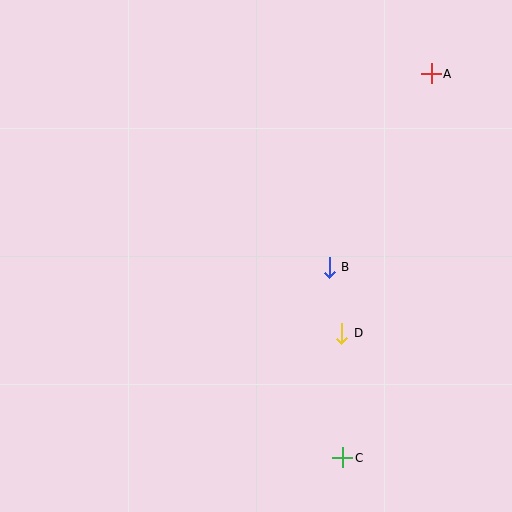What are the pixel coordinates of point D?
Point D is at (342, 333).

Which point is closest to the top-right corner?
Point A is closest to the top-right corner.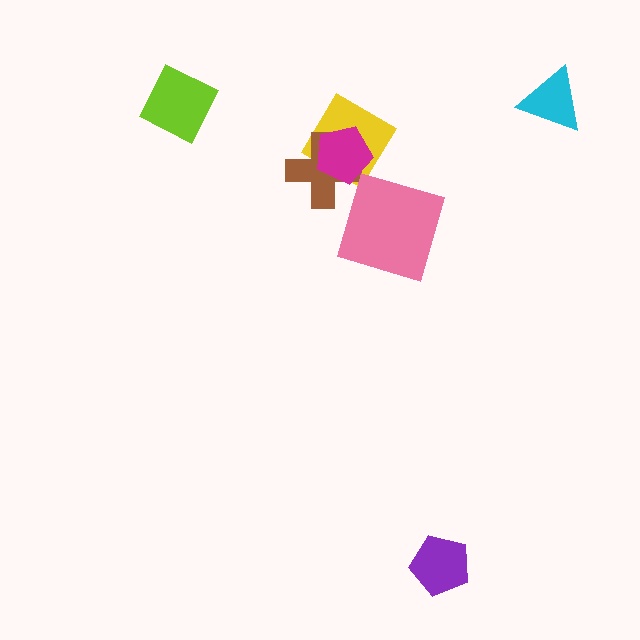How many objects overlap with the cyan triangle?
0 objects overlap with the cyan triangle.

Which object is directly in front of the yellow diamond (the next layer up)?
The brown cross is directly in front of the yellow diamond.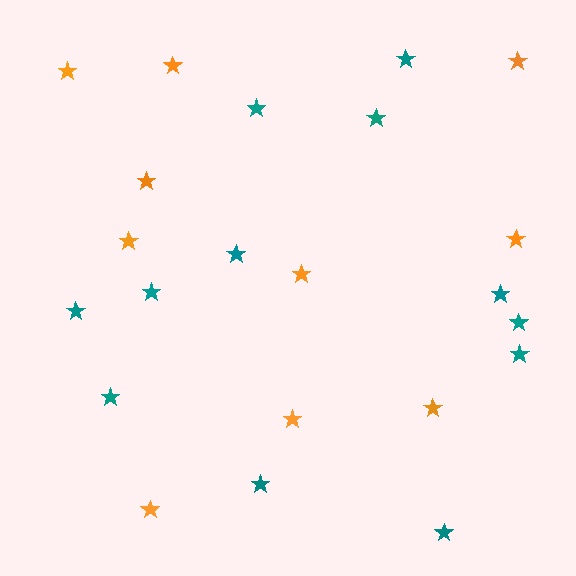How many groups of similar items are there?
There are 2 groups: one group of teal stars (12) and one group of orange stars (10).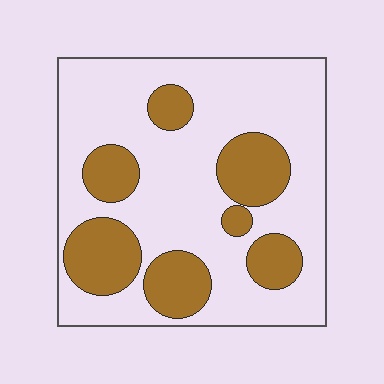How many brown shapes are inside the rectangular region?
7.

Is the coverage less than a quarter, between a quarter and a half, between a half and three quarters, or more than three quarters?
Between a quarter and a half.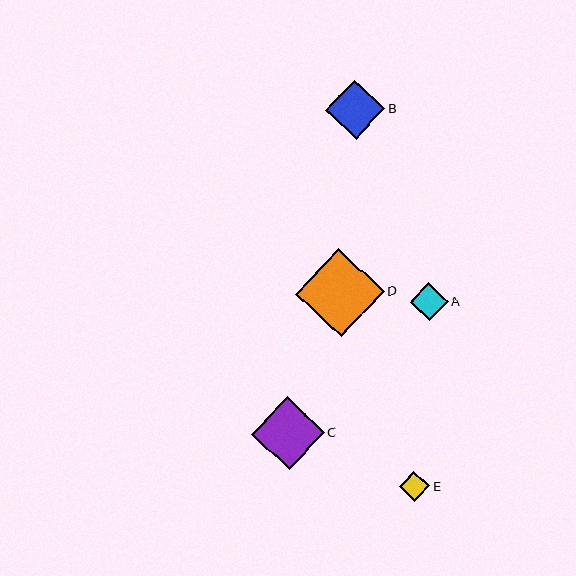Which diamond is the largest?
Diamond D is the largest with a size of approximately 89 pixels.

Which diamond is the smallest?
Diamond E is the smallest with a size of approximately 30 pixels.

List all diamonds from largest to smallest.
From largest to smallest: D, C, B, A, E.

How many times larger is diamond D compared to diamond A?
Diamond D is approximately 2.4 times the size of diamond A.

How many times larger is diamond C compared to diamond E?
Diamond C is approximately 2.4 times the size of diamond E.